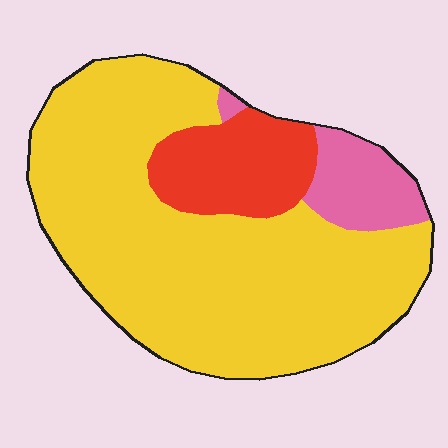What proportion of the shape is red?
Red takes up about one sixth (1/6) of the shape.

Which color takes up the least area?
Pink, at roughly 10%.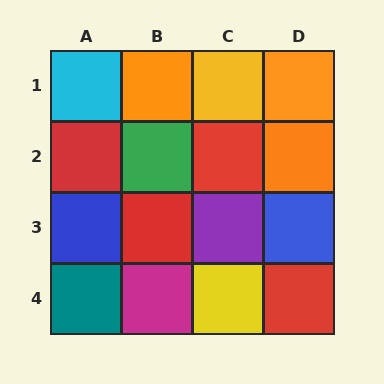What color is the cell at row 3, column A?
Blue.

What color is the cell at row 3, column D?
Blue.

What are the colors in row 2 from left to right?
Red, green, red, orange.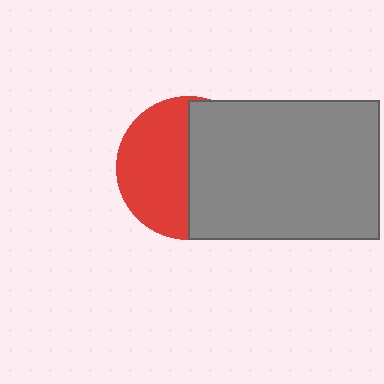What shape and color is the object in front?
The object in front is a gray rectangle.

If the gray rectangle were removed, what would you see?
You would see the complete red circle.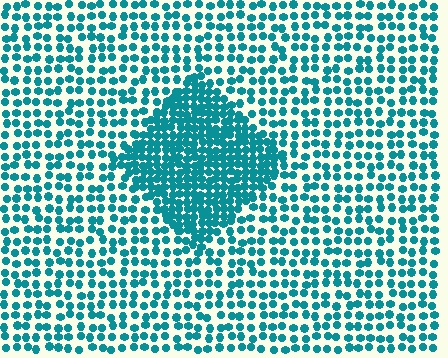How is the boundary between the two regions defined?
The boundary is defined by a change in element density (approximately 2.1x ratio). All elements are the same color, size, and shape.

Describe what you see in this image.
The image contains small teal elements arranged at two different densities. A diamond-shaped region is visible where the elements are more densely packed than the surrounding area.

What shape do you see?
I see a diamond.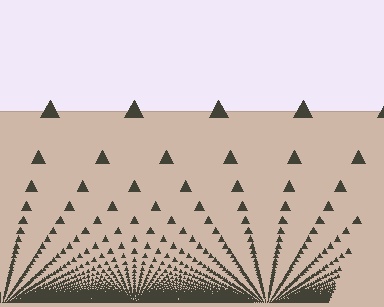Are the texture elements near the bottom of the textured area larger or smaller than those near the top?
Smaller. The gradient is inverted — elements near the bottom are smaller and denser.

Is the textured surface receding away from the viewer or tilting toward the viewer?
The surface appears to tilt toward the viewer. Texture elements get larger and sparser toward the top.